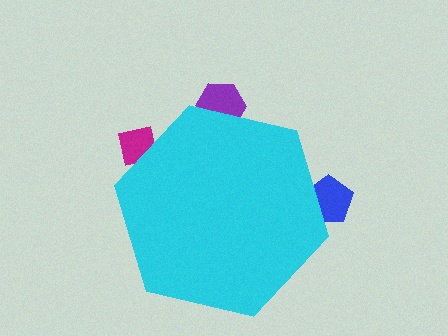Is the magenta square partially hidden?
Yes, the magenta square is partially hidden behind the cyan hexagon.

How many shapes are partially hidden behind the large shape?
3 shapes are partially hidden.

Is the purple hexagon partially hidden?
Yes, the purple hexagon is partially hidden behind the cyan hexagon.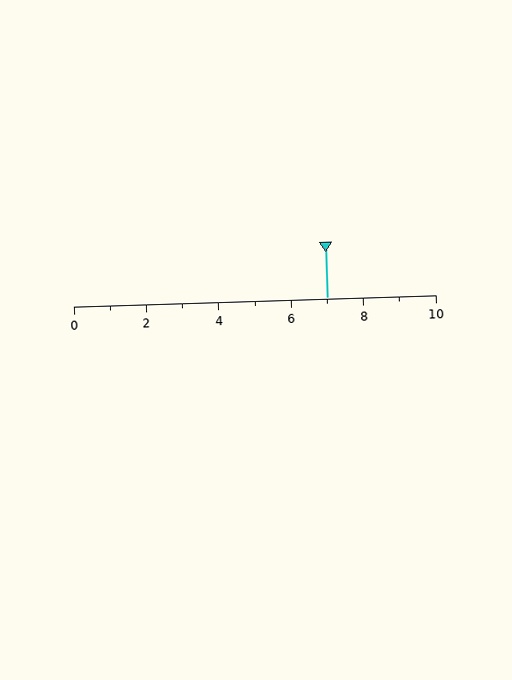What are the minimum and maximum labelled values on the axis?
The axis runs from 0 to 10.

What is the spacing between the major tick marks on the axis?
The major ticks are spaced 2 apart.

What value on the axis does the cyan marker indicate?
The marker indicates approximately 7.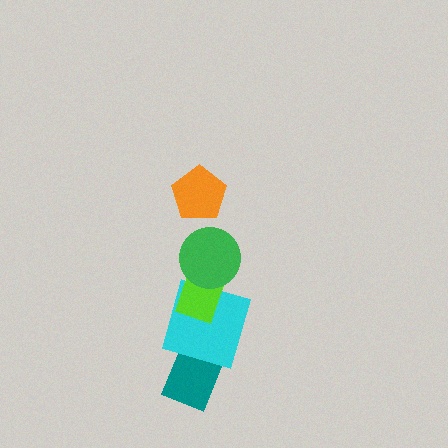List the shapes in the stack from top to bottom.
From top to bottom: the orange pentagon, the green circle, the lime rectangle, the cyan square, the teal rectangle.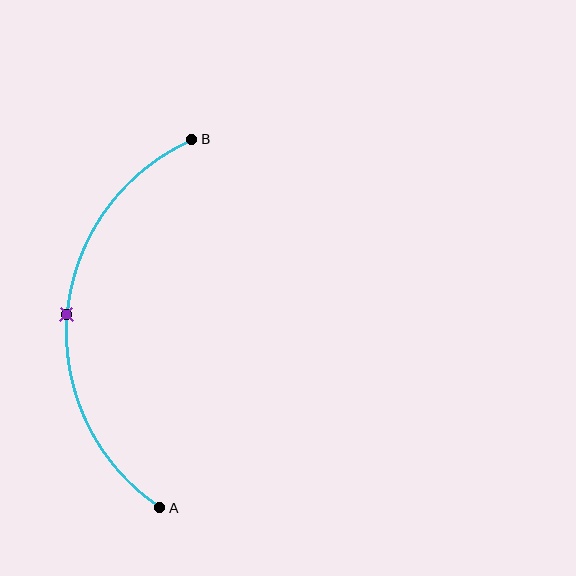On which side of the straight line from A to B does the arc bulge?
The arc bulges to the left of the straight line connecting A and B.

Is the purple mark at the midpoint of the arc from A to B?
Yes. The purple mark lies on the arc at equal arc-length from both A and B — it is the arc midpoint.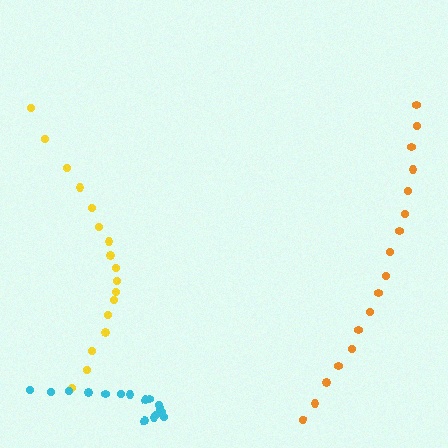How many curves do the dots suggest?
There are 3 distinct paths.